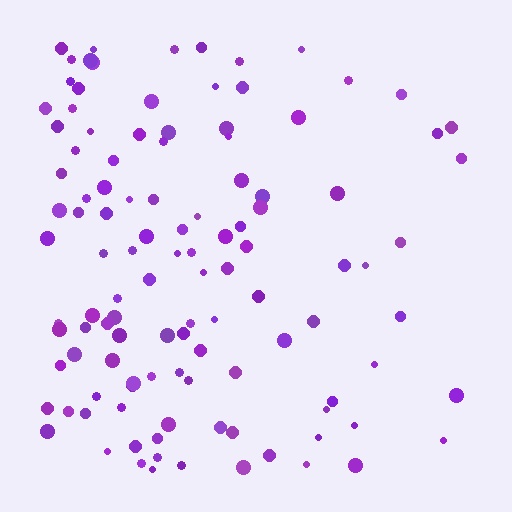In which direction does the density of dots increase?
From right to left, with the left side densest.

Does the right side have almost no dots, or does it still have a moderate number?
Still a moderate number, just noticeably fewer than the left.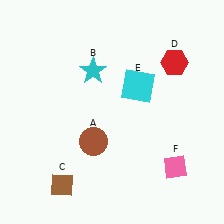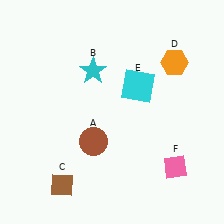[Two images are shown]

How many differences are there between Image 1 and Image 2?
There is 1 difference between the two images.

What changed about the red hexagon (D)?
In Image 1, D is red. In Image 2, it changed to orange.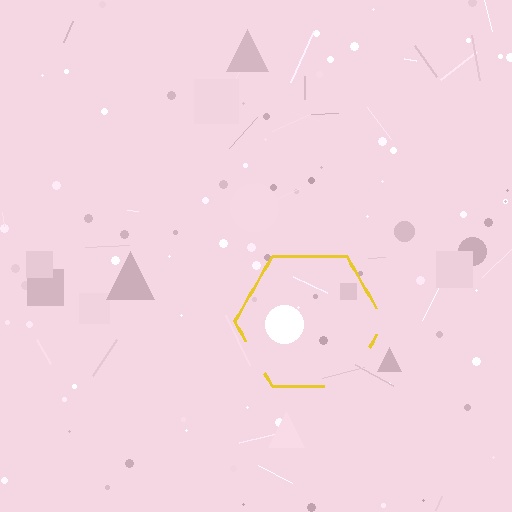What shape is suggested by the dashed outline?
The dashed outline suggests a hexagon.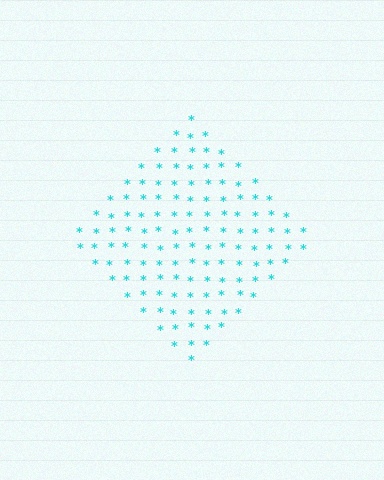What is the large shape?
The large shape is a diamond.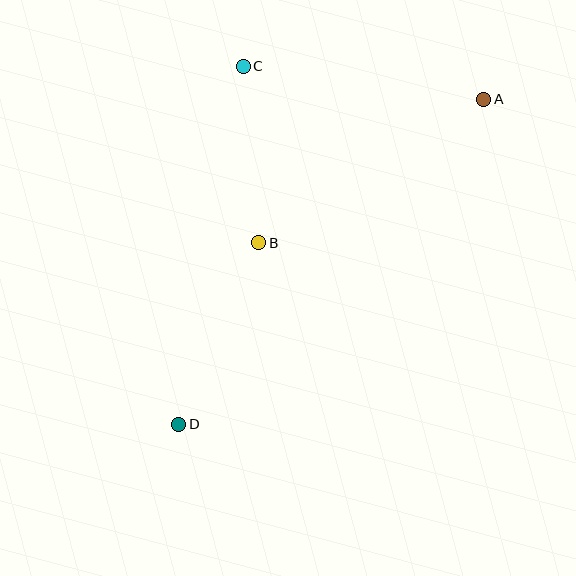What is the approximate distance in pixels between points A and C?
The distance between A and C is approximately 243 pixels.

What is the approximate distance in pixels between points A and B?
The distance between A and B is approximately 267 pixels.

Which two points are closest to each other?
Points B and C are closest to each other.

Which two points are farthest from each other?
Points A and D are farthest from each other.